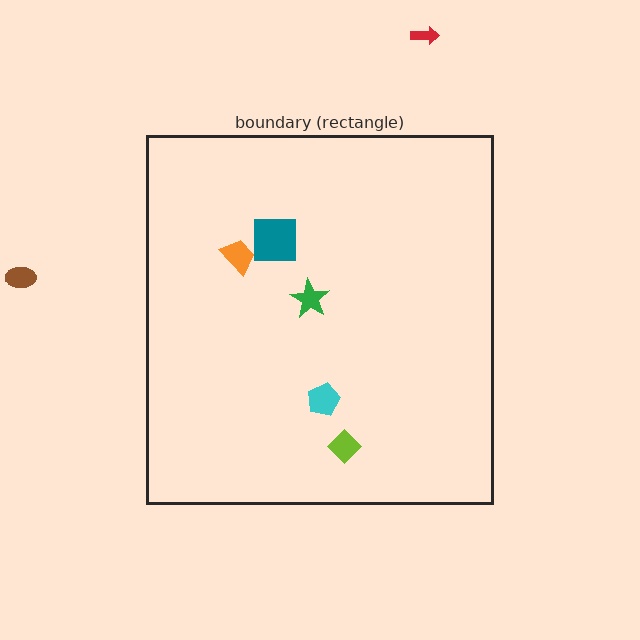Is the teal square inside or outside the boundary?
Inside.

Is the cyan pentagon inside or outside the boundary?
Inside.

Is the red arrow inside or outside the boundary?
Outside.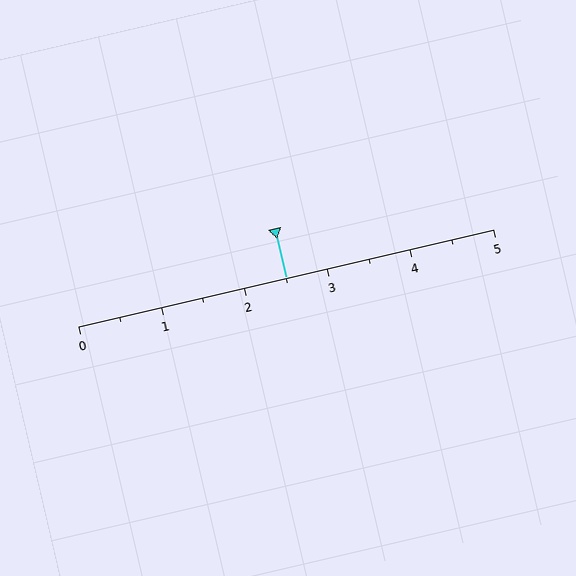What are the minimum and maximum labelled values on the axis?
The axis runs from 0 to 5.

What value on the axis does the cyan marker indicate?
The marker indicates approximately 2.5.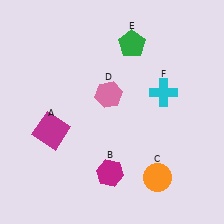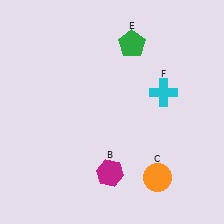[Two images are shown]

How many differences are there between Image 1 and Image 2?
There are 2 differences between the two images.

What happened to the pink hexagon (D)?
The pink hexagon (D) was removed in Image 2. It was in the top-left area of Image 1.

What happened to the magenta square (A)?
The magenta square (A) was removed in Image 2. It was in the bottom-left area of Image 1.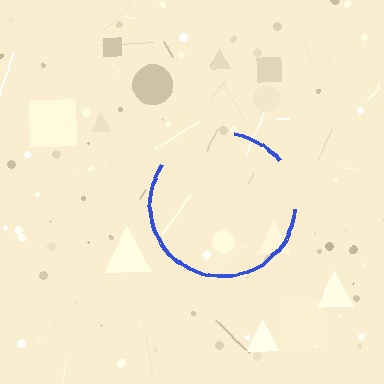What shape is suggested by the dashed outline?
The dashed outline suggests a circle.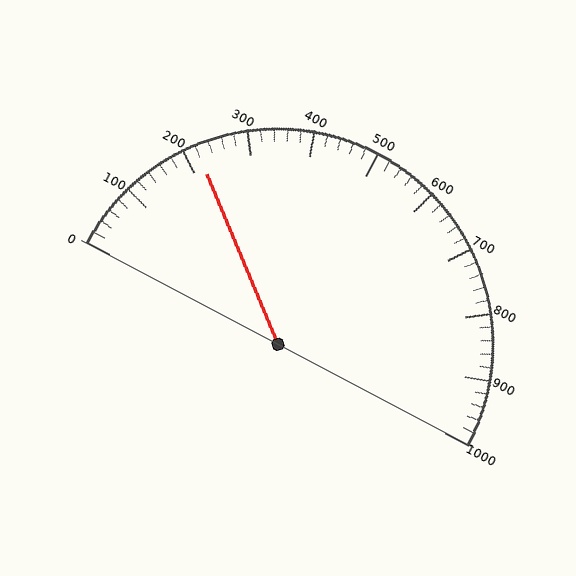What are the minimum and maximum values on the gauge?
The gauge ranges from 0 to 1000.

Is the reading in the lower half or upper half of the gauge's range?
The reading is in the lower half of the range (0 to 1000).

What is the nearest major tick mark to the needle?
The nearest major tick mark is 200.